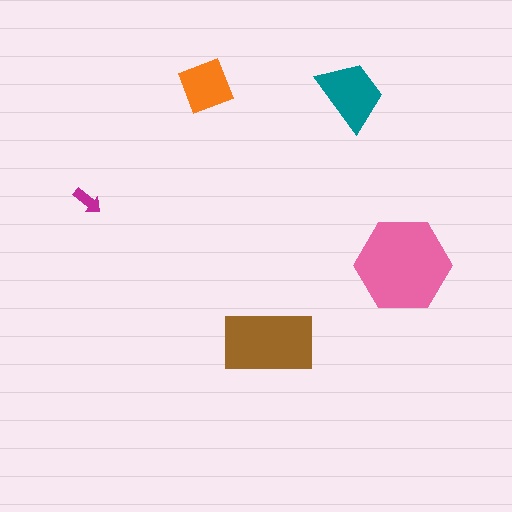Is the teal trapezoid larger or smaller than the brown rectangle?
Smaller.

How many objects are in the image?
There are 5 objects in the image.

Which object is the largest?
The pink hexagon.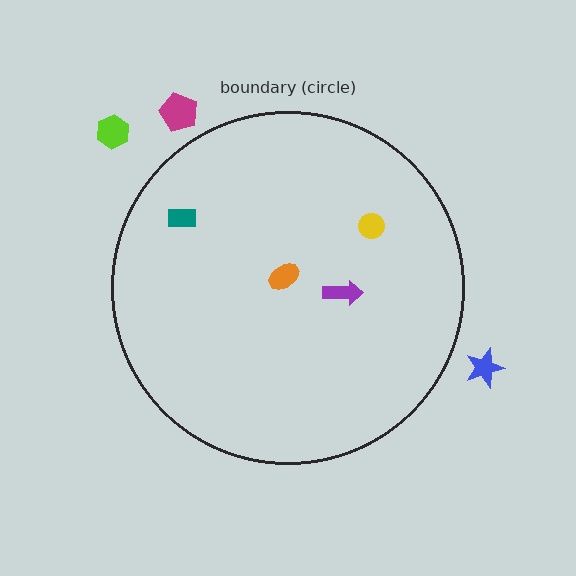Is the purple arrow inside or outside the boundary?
Inside.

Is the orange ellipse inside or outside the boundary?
Inside.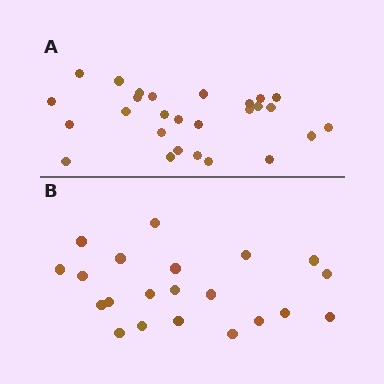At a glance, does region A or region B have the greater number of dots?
Region A (the top region) has more dots.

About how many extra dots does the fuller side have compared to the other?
Region A has about 6 more dots than region B.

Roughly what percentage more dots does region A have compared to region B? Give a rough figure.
About 30% more.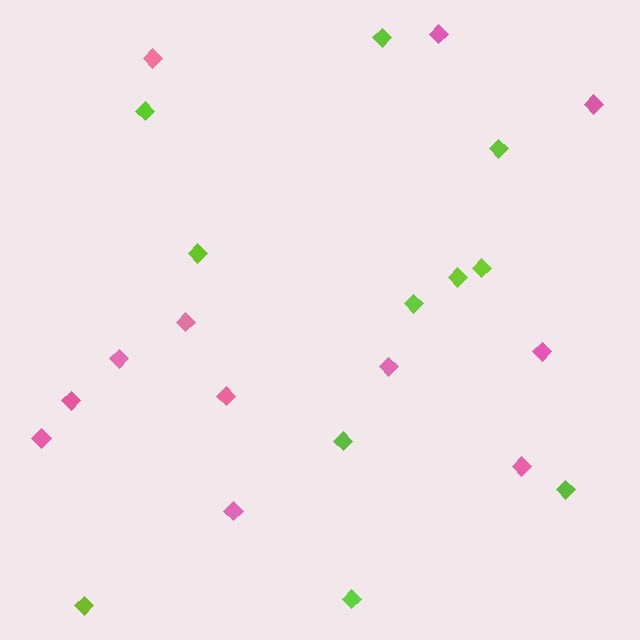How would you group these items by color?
There are 2 groups: one group of lime diamonds (11) and one group of pink diamonds (12).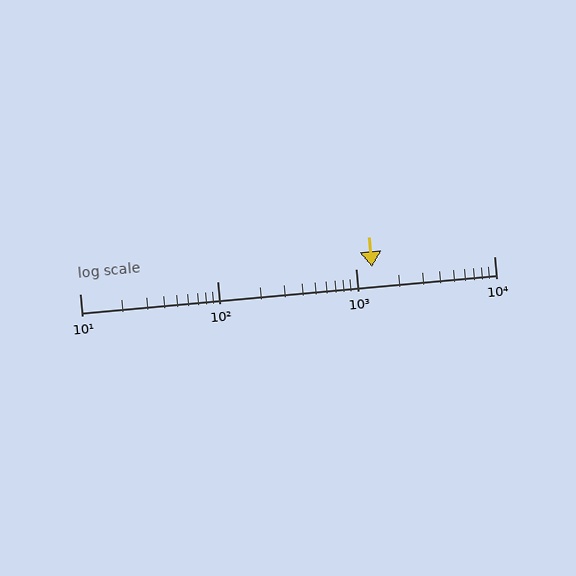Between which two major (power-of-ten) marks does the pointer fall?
The pointer is between 1000 and 10000.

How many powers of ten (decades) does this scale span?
The scale spans 3 decades, from 10 to 10000.